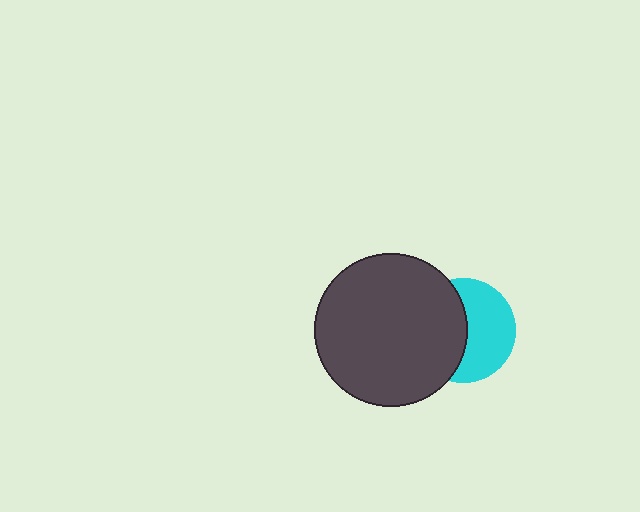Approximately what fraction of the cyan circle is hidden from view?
Roughly 48% of the cyan circle is hidden behind the dark gray circle.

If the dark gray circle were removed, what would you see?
You would see the complete cyan circle.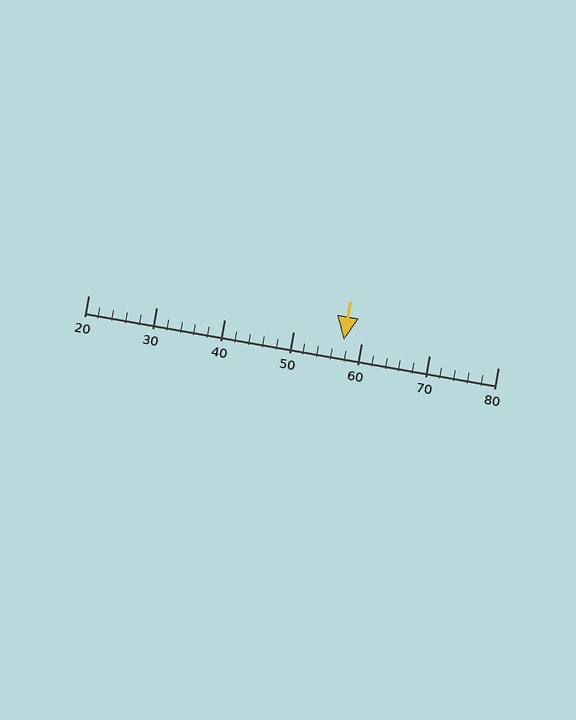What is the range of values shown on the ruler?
The ruler shows values from 20 to 80.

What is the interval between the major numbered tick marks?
The major tick marks are spaced 10 units apart.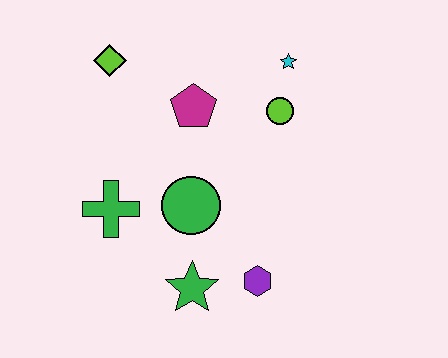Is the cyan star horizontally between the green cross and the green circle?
No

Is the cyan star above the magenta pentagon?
Yes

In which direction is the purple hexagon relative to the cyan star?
The purple hexagon is below the cyan star.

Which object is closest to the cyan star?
The lime circle is closest to the cyan star.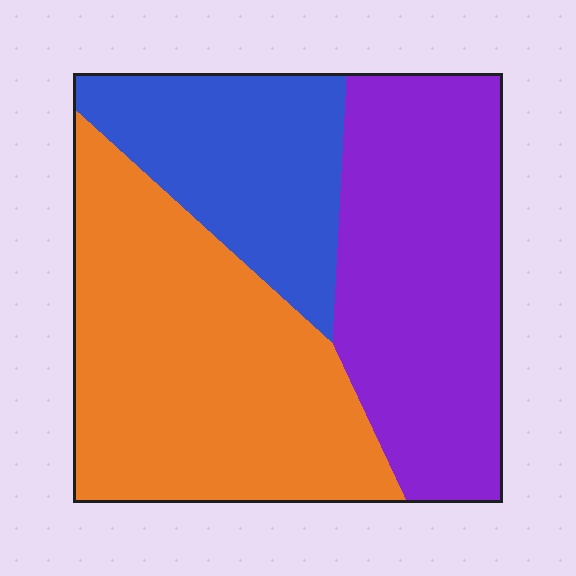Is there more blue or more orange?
Orange.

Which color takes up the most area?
Orange, at roughly 40%.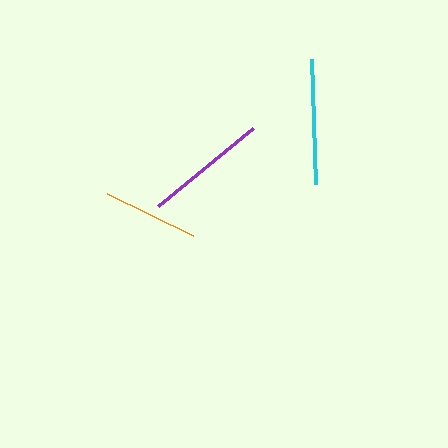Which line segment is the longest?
The cyan line is the longest at approximately 126 pixels.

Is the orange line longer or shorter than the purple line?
The purple line is longer than the orange line.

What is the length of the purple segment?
The purple segment is approximately 123 pixels long.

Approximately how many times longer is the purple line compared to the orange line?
The purple line is approximately 1.3 times the length of the orange line.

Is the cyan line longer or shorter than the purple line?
The cyan line is longer than the purple line.